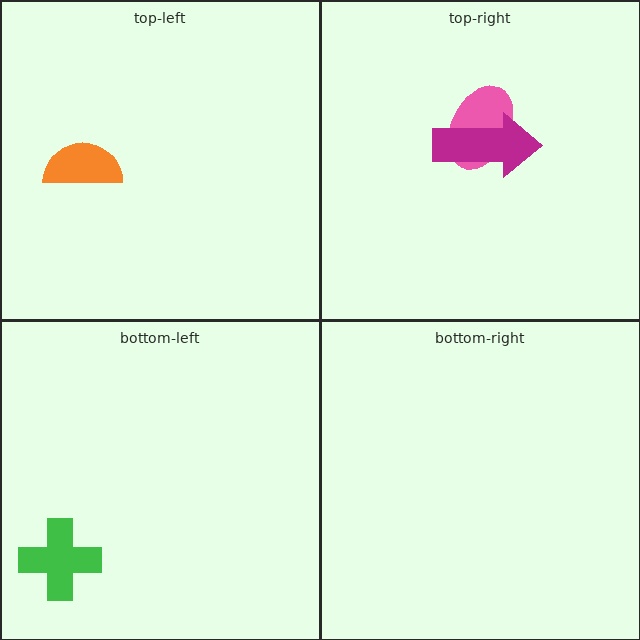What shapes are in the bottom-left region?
The green cross.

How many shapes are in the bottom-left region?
1.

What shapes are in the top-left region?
The orange semicircle.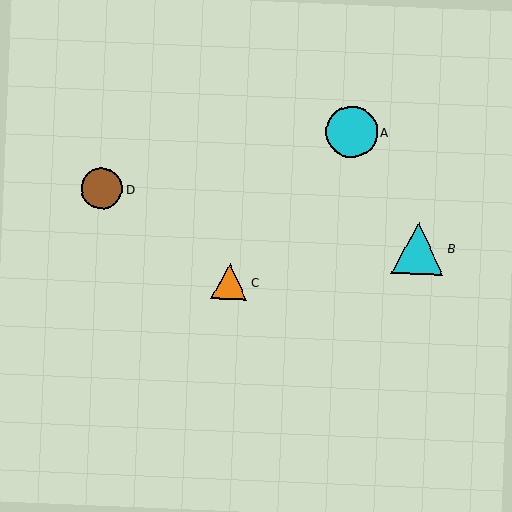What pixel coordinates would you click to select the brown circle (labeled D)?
Click at (102, 188) to select the brown circle D.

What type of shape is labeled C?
Shape C is an orange triangle.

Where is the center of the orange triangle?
The center of the orange triangle is at (229, 281).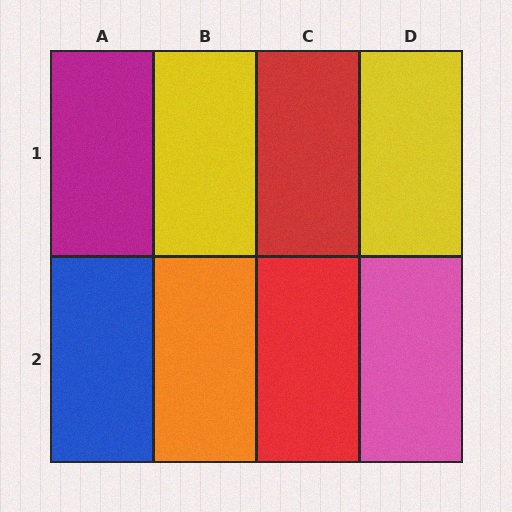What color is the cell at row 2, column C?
Red.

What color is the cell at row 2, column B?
Orange.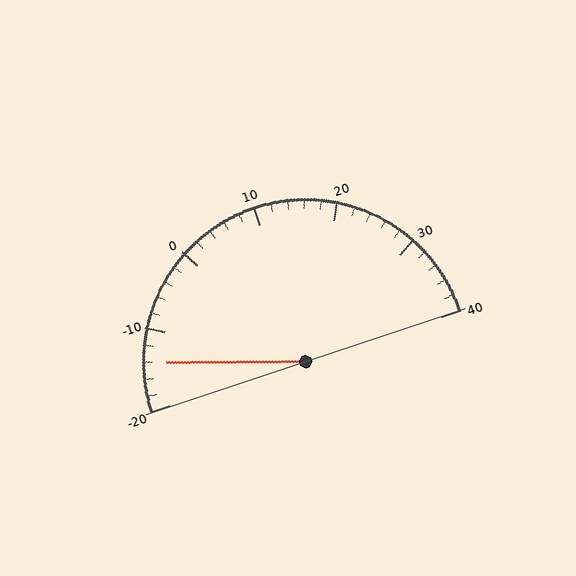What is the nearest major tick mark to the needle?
The nearest major tick mark is -10.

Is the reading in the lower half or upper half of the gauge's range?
The reading is in the lower half of the range (-20 to 40).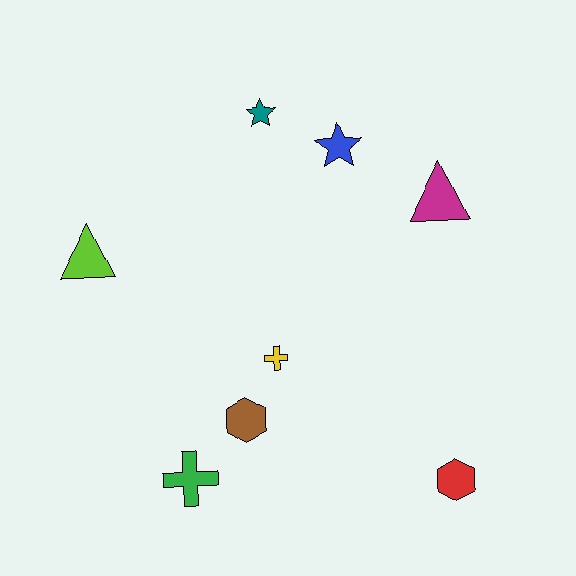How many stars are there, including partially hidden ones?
There are 2 stars.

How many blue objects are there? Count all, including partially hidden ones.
There is 1 blue object.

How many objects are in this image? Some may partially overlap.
There are 8 objects.